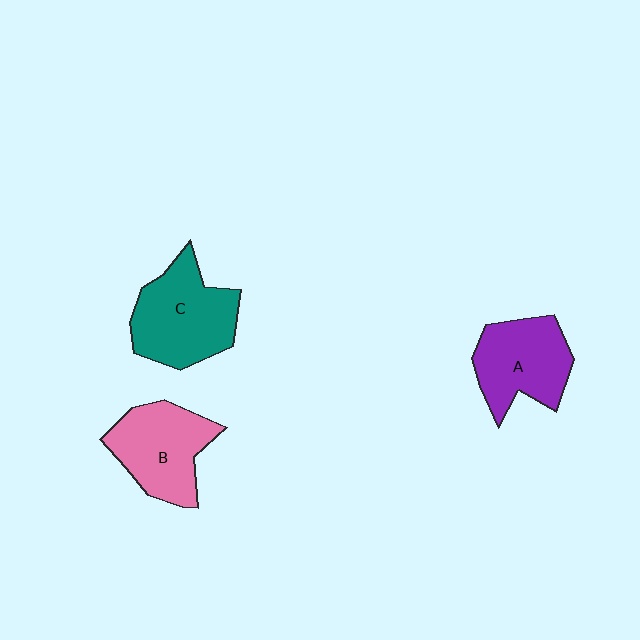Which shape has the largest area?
Shape C (teal).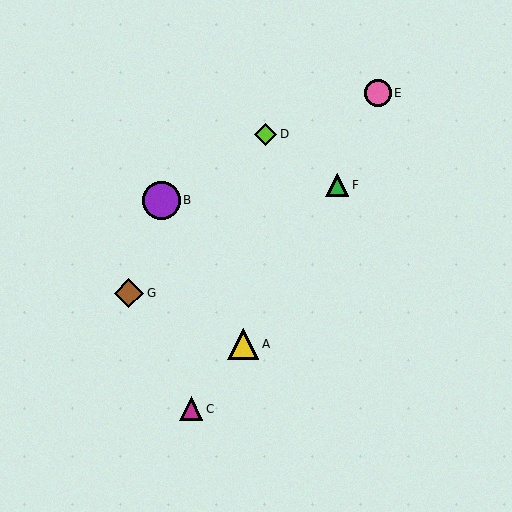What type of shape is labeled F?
Shape F is a green triangle.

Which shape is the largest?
The purple circle (labeled B) is the largest.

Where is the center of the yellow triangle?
The center of the yellow triangle is at (243, 344).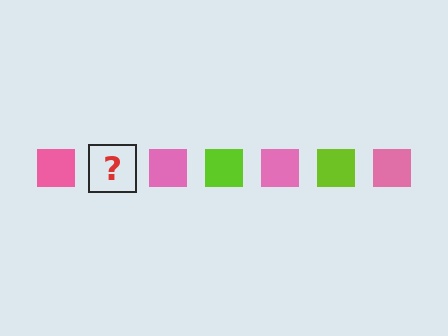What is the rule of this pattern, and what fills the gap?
The rule is that the pattern cycles through pink, lime squares. The gap should be filled with a lime square.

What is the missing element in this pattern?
The missing element is a lime square.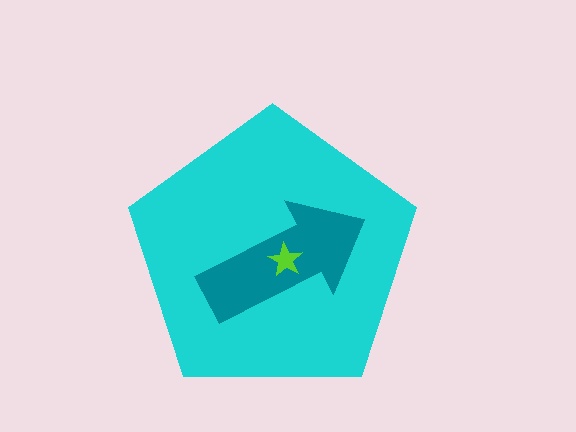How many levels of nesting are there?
3.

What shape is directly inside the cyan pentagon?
The teal arrow.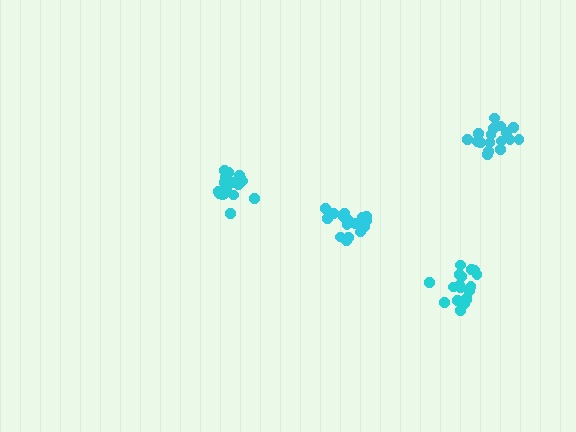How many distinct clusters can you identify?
There are 4 distinct clusters.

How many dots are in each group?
Group 1: 17 dots, Group 2: 20 dots, Group 3: 19 dots, Group 4: 18 dots (74 total).